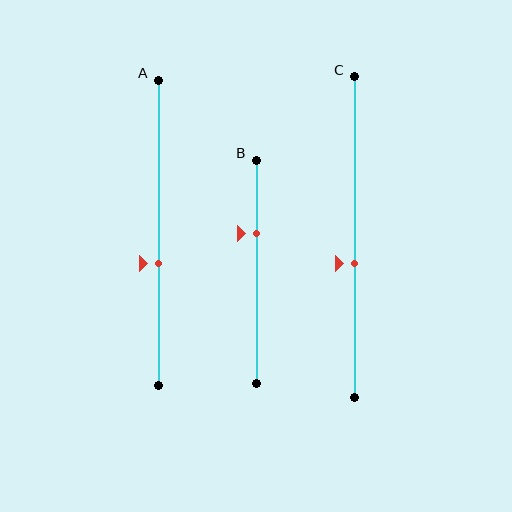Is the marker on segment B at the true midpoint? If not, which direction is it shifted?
No, the marker on segment B is shifted upward by about 17% of the segment length.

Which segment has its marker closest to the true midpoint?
Segment C has its marker closest to the true midpoint.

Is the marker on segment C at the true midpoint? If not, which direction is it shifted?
No, the marker on segment C is shifted downward by about 8% of the segment length.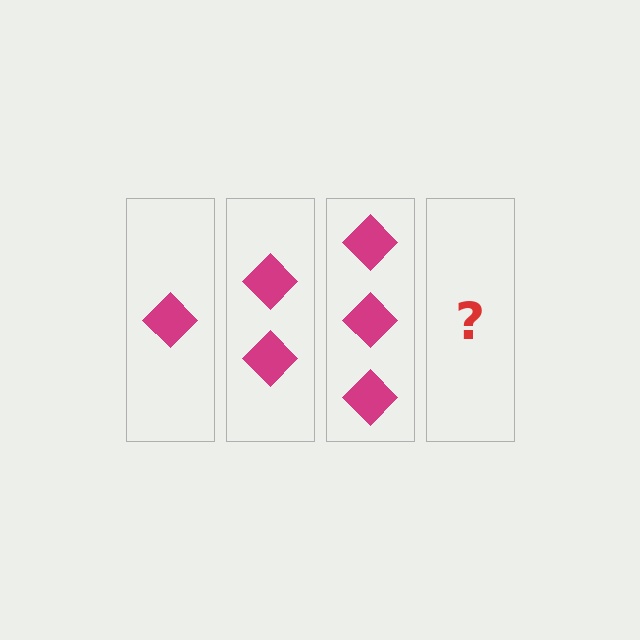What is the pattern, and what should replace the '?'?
The pattern is that each step adds one more diamond. The '?' should be 4 diamonds.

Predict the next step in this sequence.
The next step is 4 diamonds.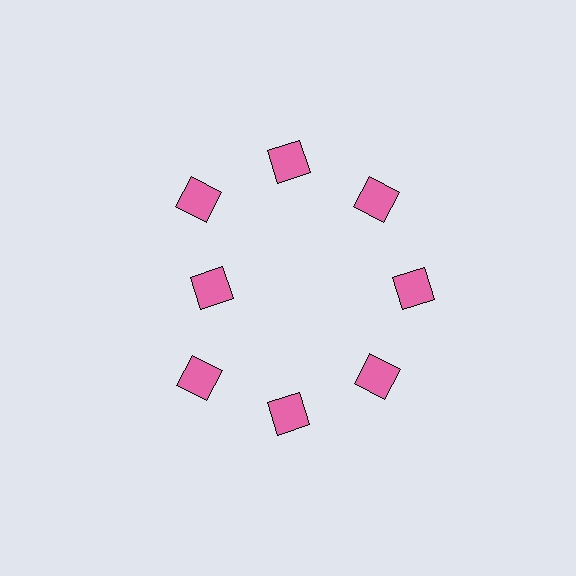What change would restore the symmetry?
The symmetry would be restored by moving it outward, back onto the ring so that all 8 squares sit at equal angles and equal distance from the center.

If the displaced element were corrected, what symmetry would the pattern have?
It would have 8-fold rotational symmetry — the pattern would map onto itself every 45 degrees.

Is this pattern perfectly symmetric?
No. The 8 pink squares are arranged in a ring, but one element near the 9 o'clock position is pulled inward toward the center, breaking the 8-fold rotational symmetry.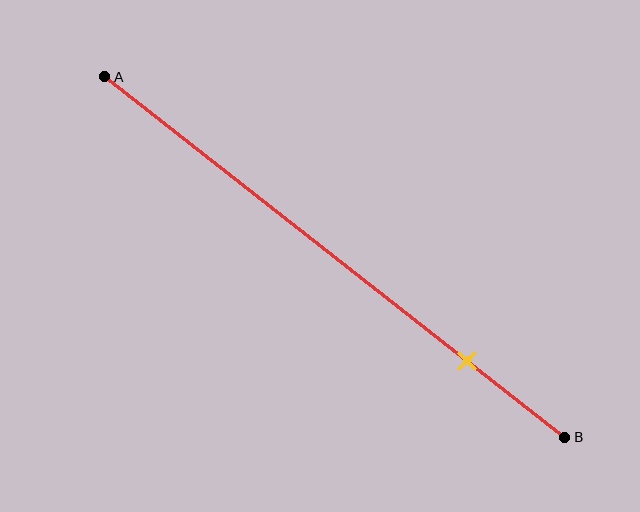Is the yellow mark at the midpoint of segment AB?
No, the mark is at about 80% from A, not at the 50% midpoint.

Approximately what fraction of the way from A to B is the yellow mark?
The yellow mark is approximately 80% of the way from A to B.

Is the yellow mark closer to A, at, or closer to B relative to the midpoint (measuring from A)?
The yellow mark is closer to point B than the midpoint of segment AB.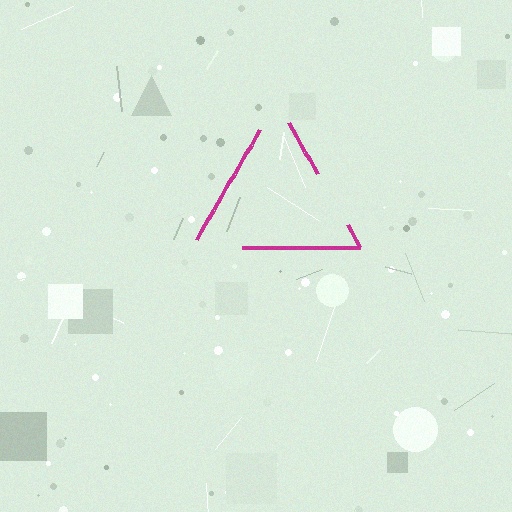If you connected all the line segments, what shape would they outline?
They would outline a triangle.